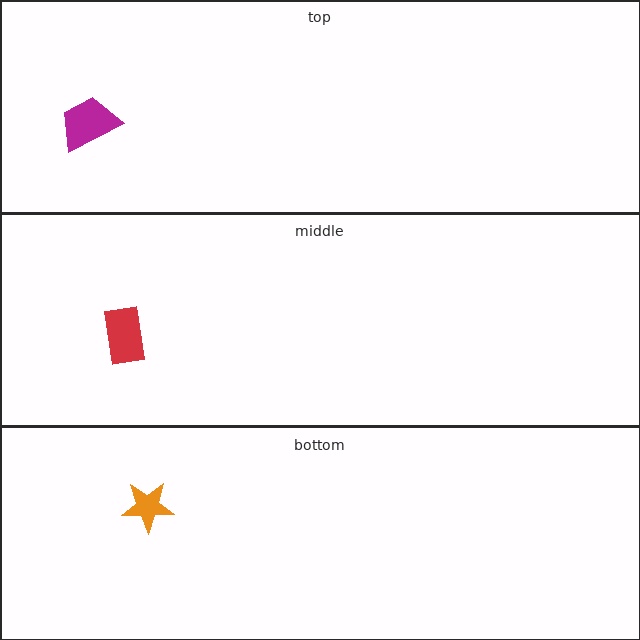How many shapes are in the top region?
1.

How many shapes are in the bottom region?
1.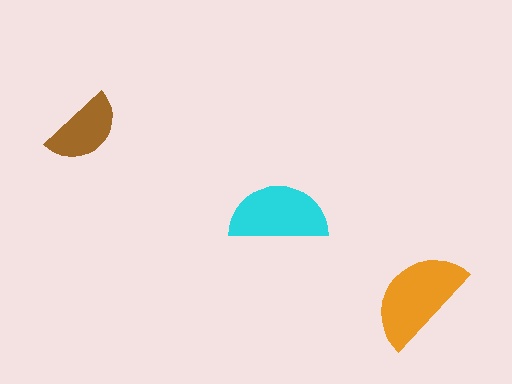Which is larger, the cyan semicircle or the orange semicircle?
The orange one.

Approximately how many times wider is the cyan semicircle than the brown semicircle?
About 1.5 times wider.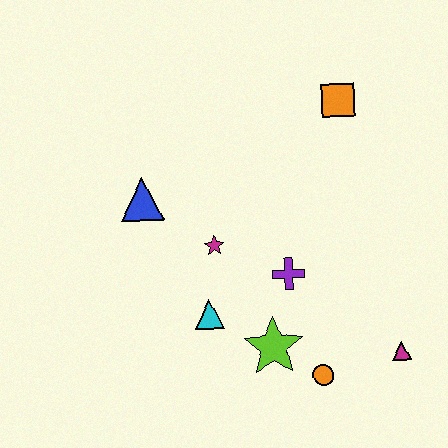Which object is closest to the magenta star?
The cyan triangle is closest to the magenta star.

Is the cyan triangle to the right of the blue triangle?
Yes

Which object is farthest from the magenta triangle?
The blue triangle is farthest from the magenta triangle.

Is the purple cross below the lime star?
No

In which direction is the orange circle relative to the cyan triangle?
The orange circle is to the right of the cyan triangle.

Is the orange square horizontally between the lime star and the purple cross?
No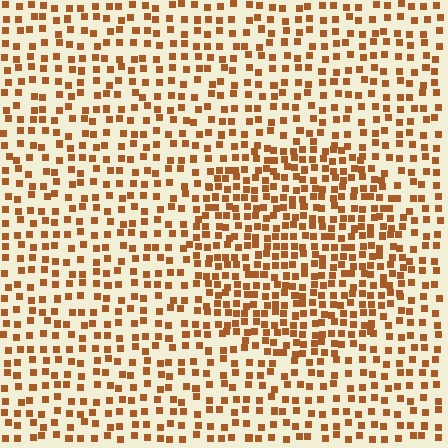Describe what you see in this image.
The image contains small brown elements arranged at two different densities. A circle-shaped region is visible where the elements are more densely packed than the surrounding area.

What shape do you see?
I see a circle.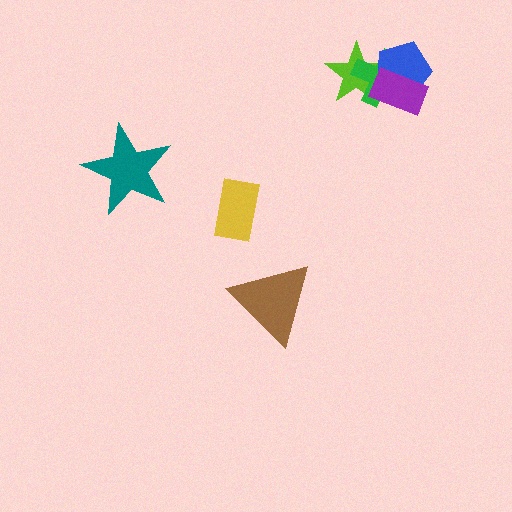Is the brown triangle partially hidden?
No, no other shape covers it.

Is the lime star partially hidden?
Yes, it is partially covered by another shape.